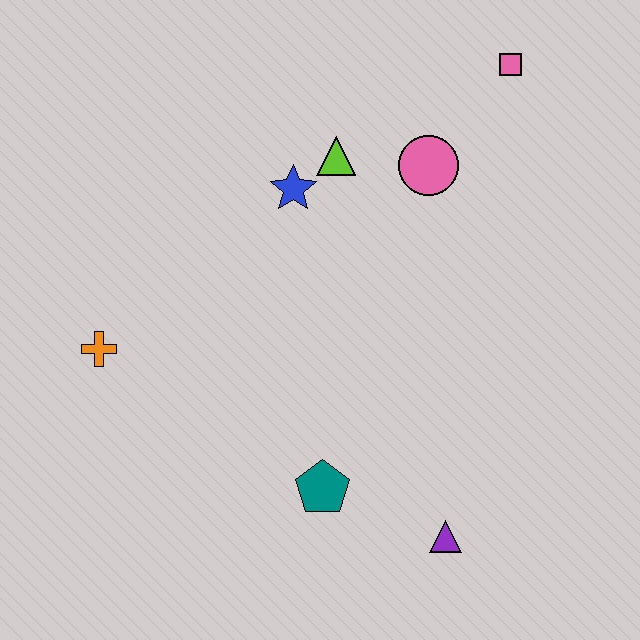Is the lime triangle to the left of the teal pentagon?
No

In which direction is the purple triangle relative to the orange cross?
The purple triangle is to the right of the orange cross.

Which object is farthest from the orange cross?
The pink square is farthest from the orange cross.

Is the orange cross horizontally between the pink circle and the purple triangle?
No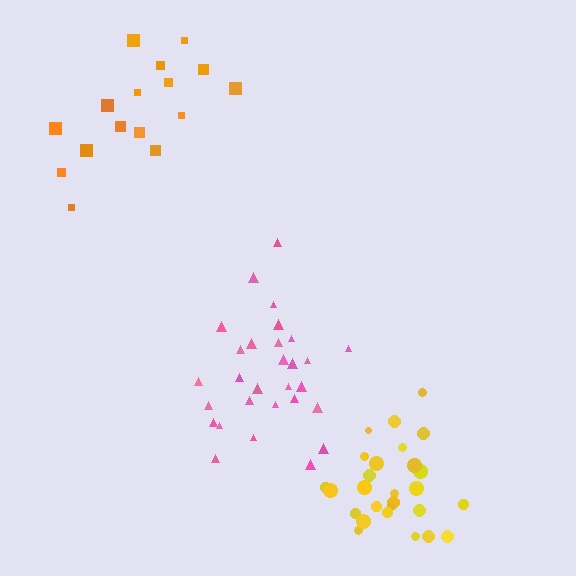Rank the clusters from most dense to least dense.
yellow, pink, orange.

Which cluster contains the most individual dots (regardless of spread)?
Pink (29).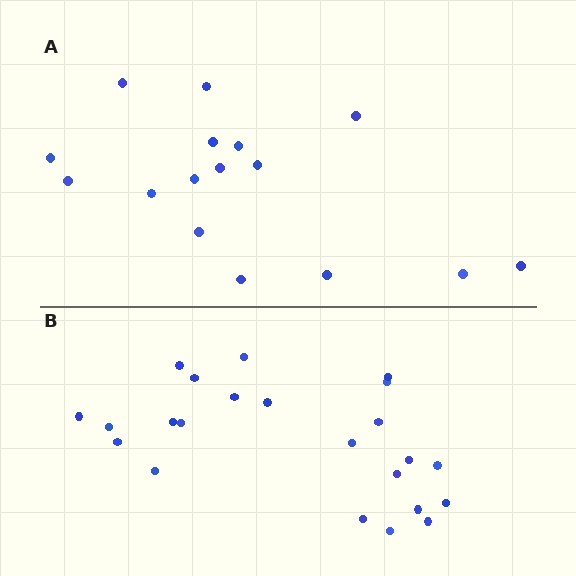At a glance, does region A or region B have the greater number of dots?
Region B (the bottom region) has more dots.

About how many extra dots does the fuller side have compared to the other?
Region B has roughly 8 or so more dots than region A.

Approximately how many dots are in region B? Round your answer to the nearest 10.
About 20 dots. (The exact count is 23, which rounds to 20.)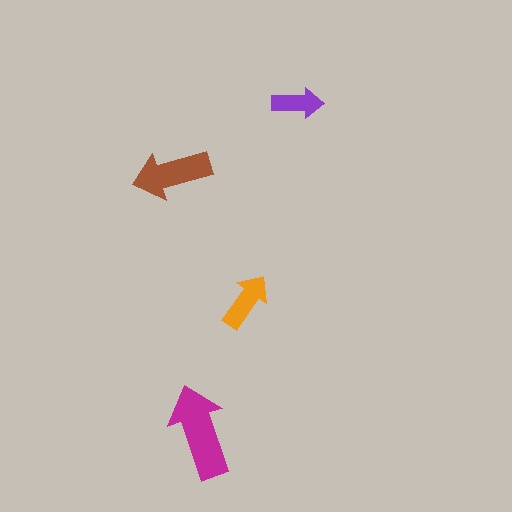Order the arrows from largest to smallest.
the magenta one, the brown one, the orange one, the purple one.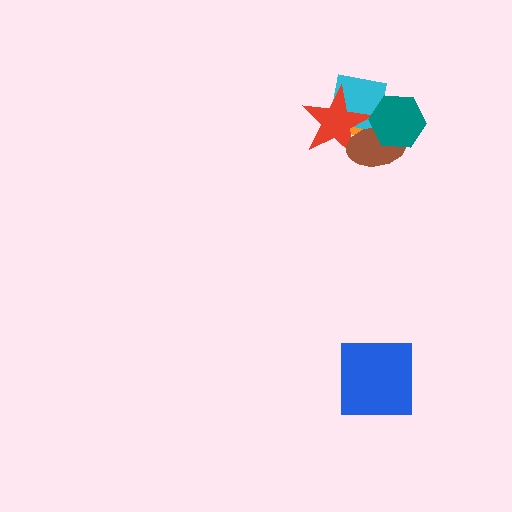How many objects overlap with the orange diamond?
4 objects overlap with the orange diamond.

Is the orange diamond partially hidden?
Yes, it is partially covered by another shape.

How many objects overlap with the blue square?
0 objects overlap with the blue square.